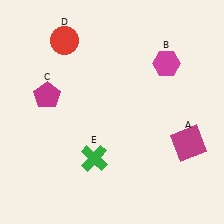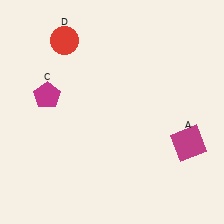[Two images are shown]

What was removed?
The green cross (E), the magenta hexagon (B) were removed in Image 2.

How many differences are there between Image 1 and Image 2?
There are 2 differences between the two images.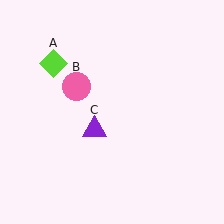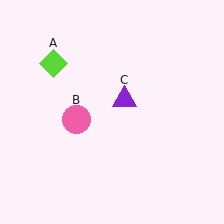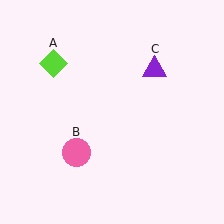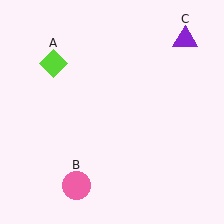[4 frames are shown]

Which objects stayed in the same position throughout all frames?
Lime diamond (object A) remained stationary.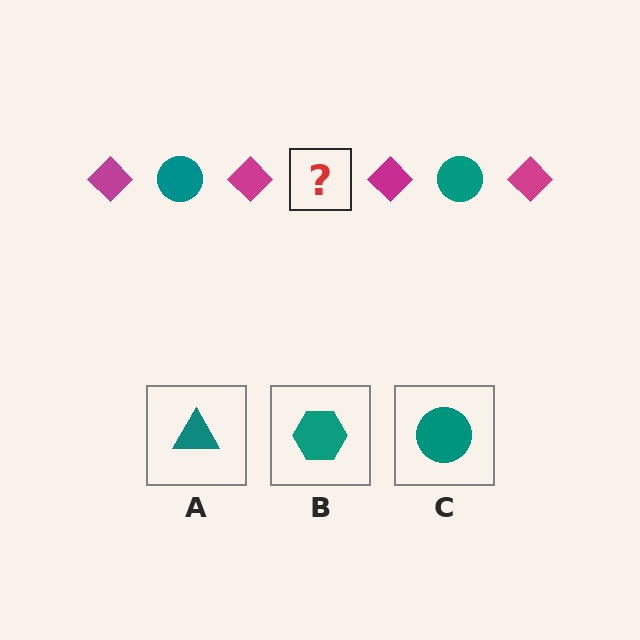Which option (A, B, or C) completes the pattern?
C.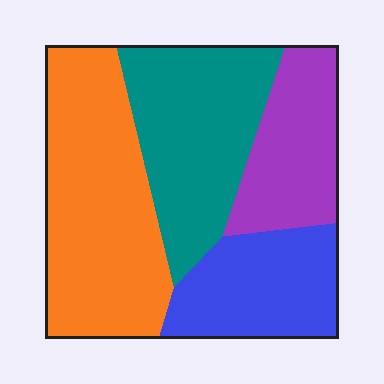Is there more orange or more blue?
Orange.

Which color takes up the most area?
Orange, at roughly 35%.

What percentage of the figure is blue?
Blue takes up about one fifth (1/5) of the figure.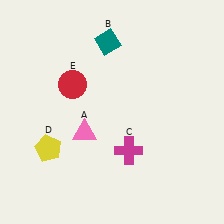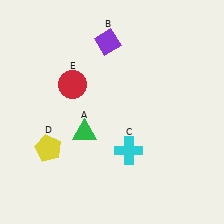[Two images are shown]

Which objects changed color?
A changed from pink to green. B changed from teal to purple. C changed from magenta to cyan.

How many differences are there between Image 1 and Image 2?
There are 3 differences between the two images.